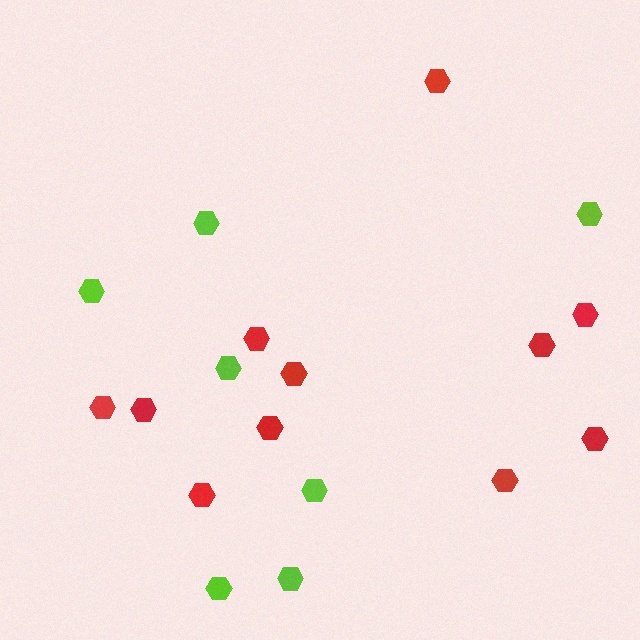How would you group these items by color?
There are 2 groups: one group of red hexagons (11) and one group of lime hexagons (7).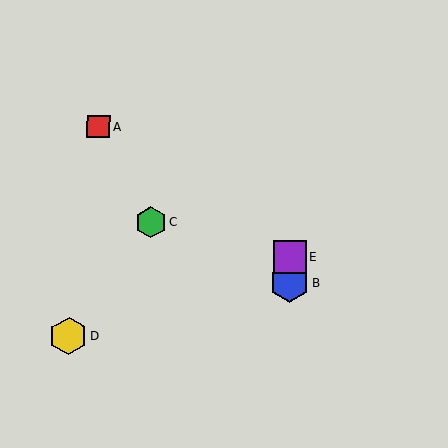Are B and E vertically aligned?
Yes, both are at x≈289.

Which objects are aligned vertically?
Objects B, E are aligned vertically.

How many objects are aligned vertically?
2 objects (B, E) are aligned vertically.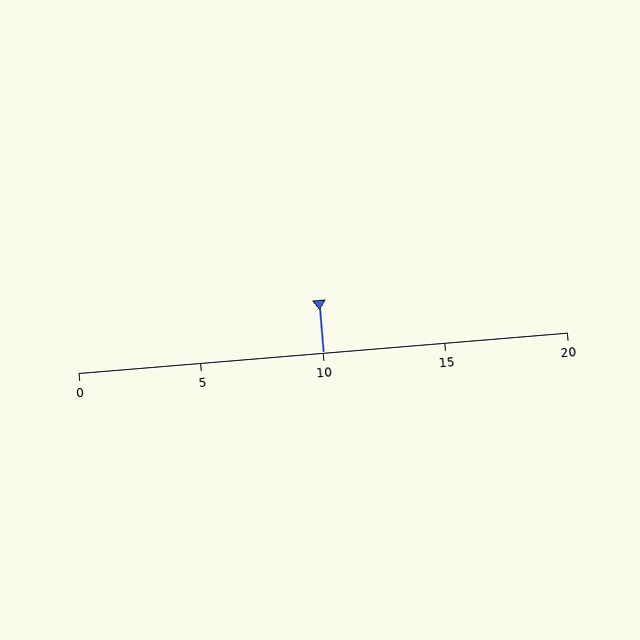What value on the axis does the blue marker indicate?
The marker indicates approximately 10.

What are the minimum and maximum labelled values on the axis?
The axis runs from 0 to 20.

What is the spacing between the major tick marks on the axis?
The major ticks are spaced 5 apart.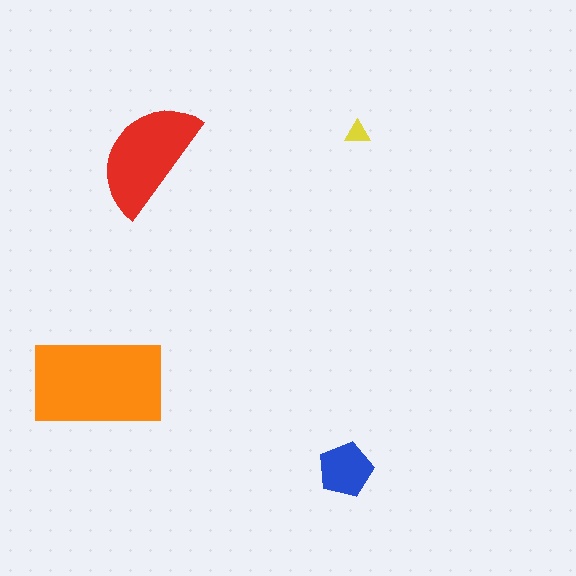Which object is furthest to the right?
The yellow triangle is rightmost.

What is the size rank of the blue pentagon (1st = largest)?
3rd.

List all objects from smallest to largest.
The yellow triangle, the blue pentagon, the red semicircle, the orange rectangle.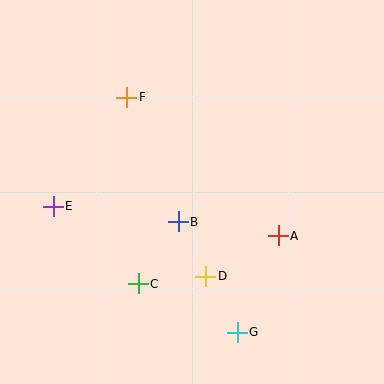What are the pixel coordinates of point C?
Point C is at (138, 284).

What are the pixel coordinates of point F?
Point F is at (127, 97).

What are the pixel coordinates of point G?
Point G is at (237, 332).